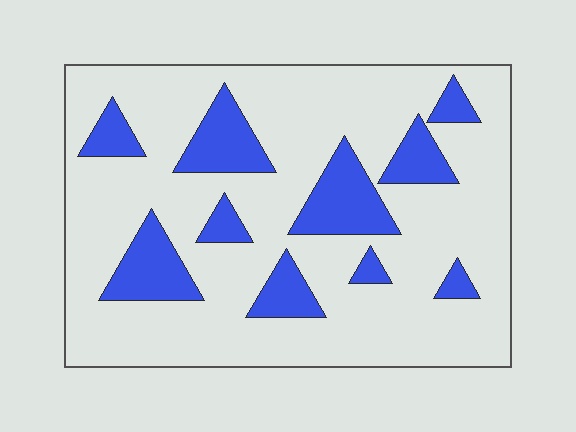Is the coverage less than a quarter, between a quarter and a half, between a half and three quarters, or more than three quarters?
Less than a quarter.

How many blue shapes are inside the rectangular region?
10.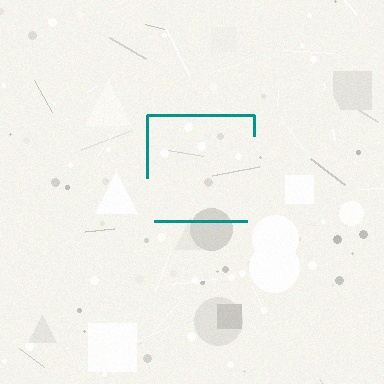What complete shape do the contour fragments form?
The contour fragments form a square.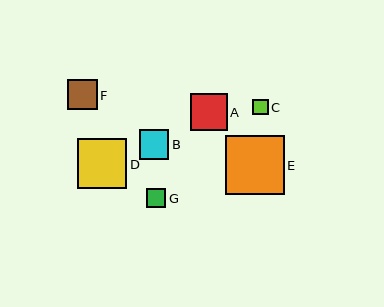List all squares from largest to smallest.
From largest to smallest: E, D, A, B, F, G, C.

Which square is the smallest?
Square C is the smallest with a size of approximately 16 pixels.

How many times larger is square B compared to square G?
Square B is approximately 1.6 times the size of square G.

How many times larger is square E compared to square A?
Square E is approximately 1.6 times the size of square A.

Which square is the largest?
Square E is the largest with a size of approximately 59 pixels.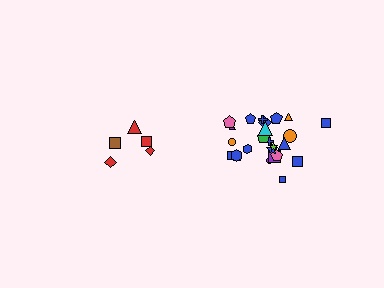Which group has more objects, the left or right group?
The right group.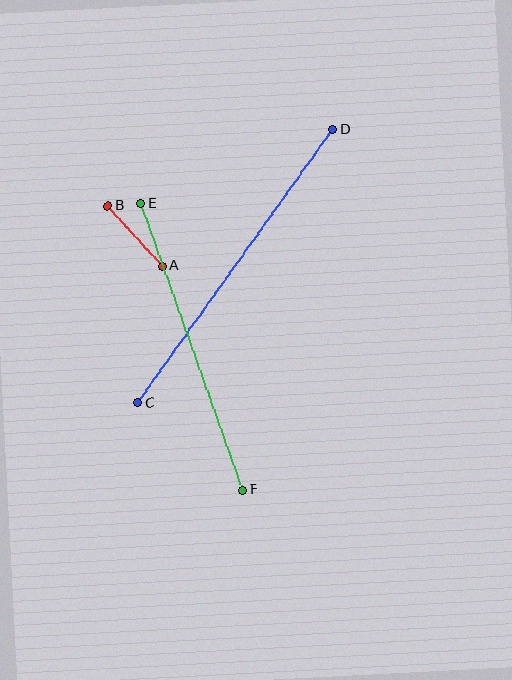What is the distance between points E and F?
The distance is approximately 304 pixels.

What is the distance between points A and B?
The distance is approximately 81 pixels.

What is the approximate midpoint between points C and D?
The midpoint is at approximately (235, 266) pixels.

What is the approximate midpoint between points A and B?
The midpoint is at approximately (135, 236) pixels.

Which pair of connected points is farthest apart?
Points C and D are farthest apart.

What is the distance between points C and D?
The distance is approximately 336 pixels.